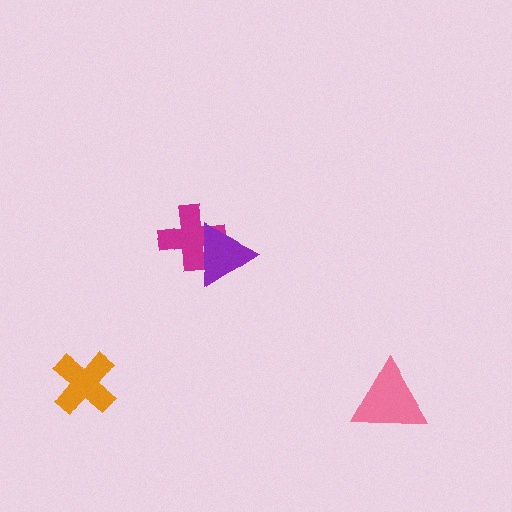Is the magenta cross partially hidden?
Yes, it is partially covered by another shape.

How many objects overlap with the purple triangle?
1 object overlaps with the purple triangle.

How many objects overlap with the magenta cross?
1 object overlaps with the magenta cross.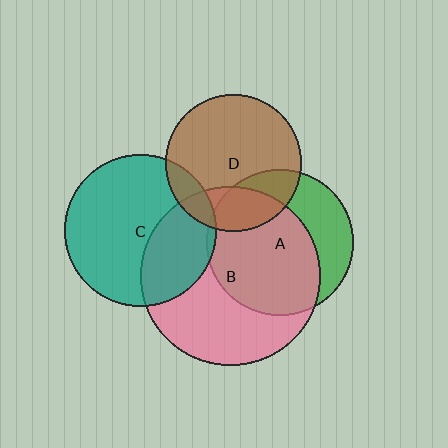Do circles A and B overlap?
Yes.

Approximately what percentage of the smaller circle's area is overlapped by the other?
Approximately 65%.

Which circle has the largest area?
Circle B (pink).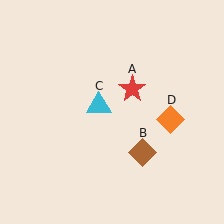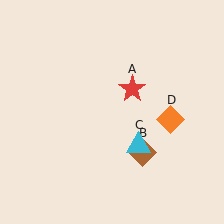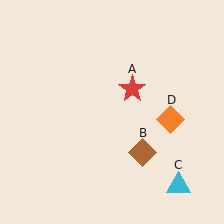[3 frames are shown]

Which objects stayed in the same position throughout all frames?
Red star (object A) and brown diamond (object B) and orange diamond (object D) remained stationary.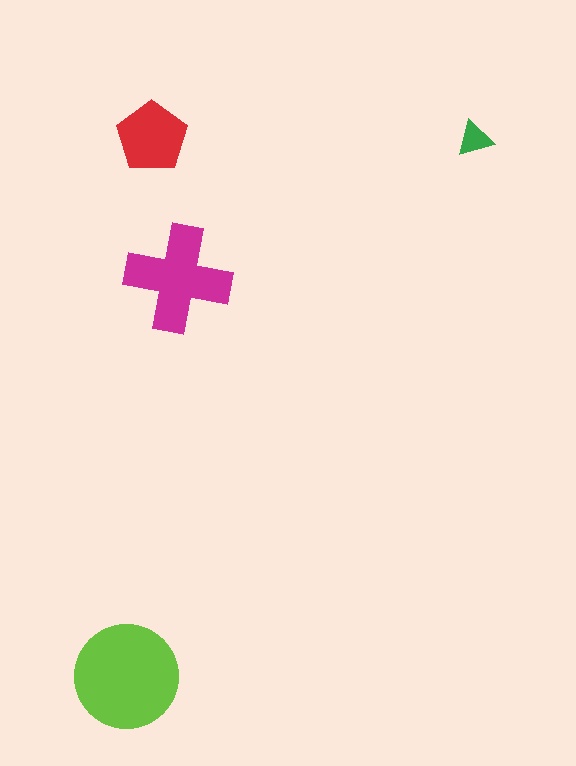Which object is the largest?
The lime circle.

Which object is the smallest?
The green triangle.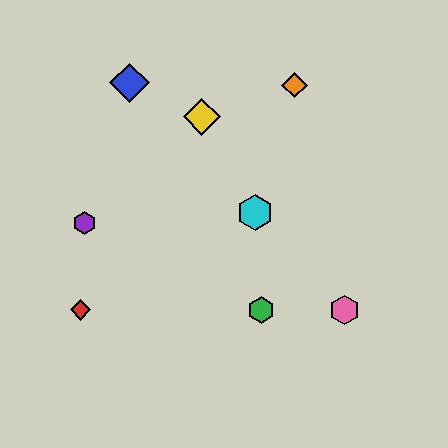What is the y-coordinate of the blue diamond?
The blue diamond is at y≈83.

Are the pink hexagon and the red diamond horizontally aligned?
Yes, both are at y≈310.